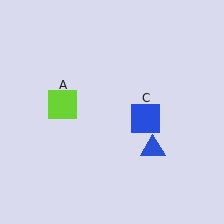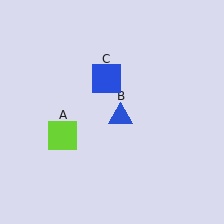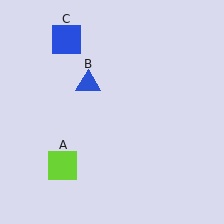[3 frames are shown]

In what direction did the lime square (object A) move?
The lime square (object A) moved down.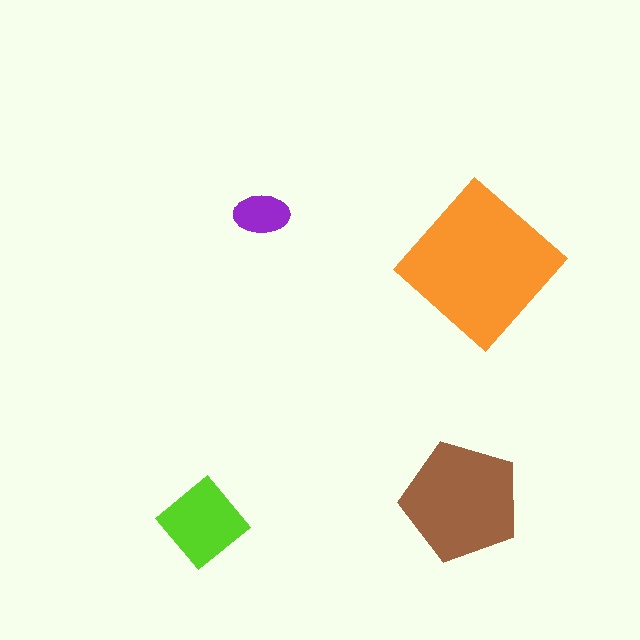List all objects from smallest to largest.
The purple ellipse, the lime diamond, the brown pentagon, the orange diamond.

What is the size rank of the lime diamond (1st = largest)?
3rd.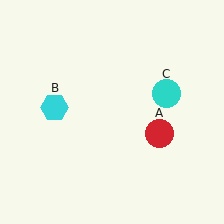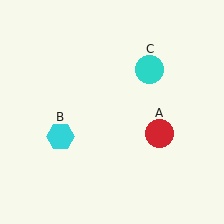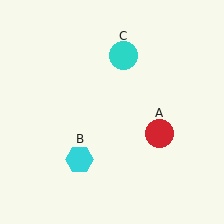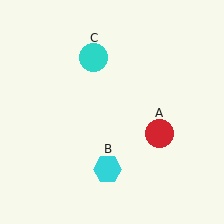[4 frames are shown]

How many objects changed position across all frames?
2 objects changed position: cyan hexagon (object B), cyan circle (object C).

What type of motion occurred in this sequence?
The cyan hexagon (object B), cyan circle (object C) rotated counterclockwise around the center of the scene.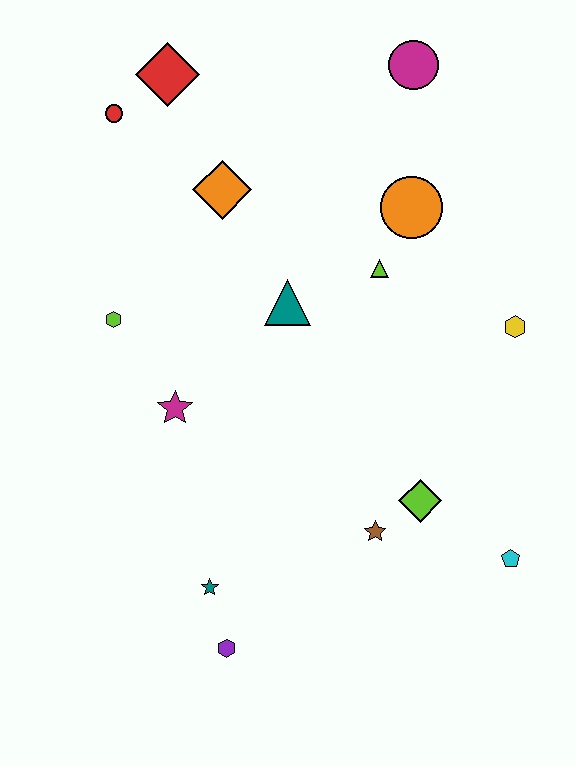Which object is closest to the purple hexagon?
The teal star is closest to the purple hexagon.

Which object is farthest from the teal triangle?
The purple hexagon is farthest from the teal triangle.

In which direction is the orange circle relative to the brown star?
The orange circle is above the brown star.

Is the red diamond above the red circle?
Yes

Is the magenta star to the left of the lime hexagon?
No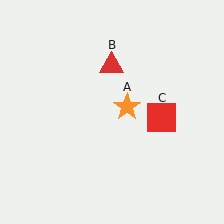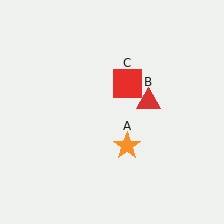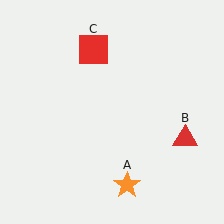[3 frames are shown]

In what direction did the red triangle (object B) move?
The red triangle (object B) moved down and to the right.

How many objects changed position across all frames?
3 objects changed position: orange star (object A), red triangle (object B), red square (object C).